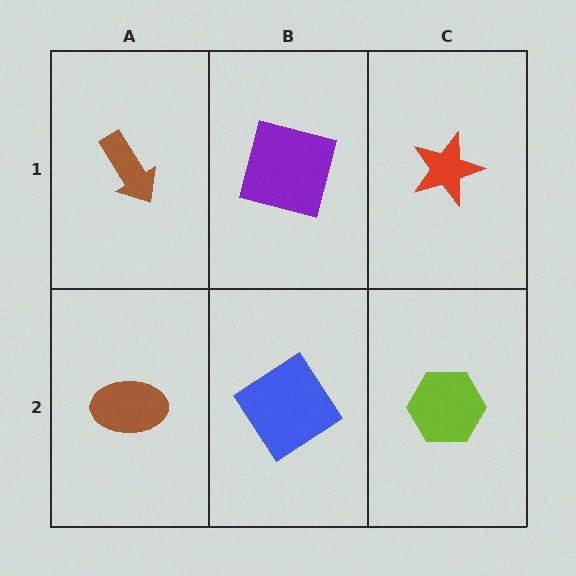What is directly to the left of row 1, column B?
A brown arrow.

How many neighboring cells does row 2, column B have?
3.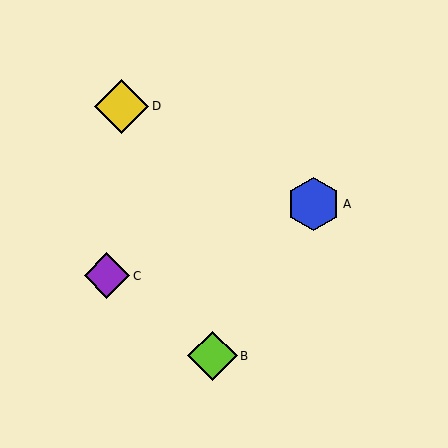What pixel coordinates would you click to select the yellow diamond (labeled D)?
Click at (122, 106) to select the yellow diamond D.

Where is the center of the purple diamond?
The center of the purple diamond is at (107, 276).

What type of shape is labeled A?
Shape A is a blue hexagon.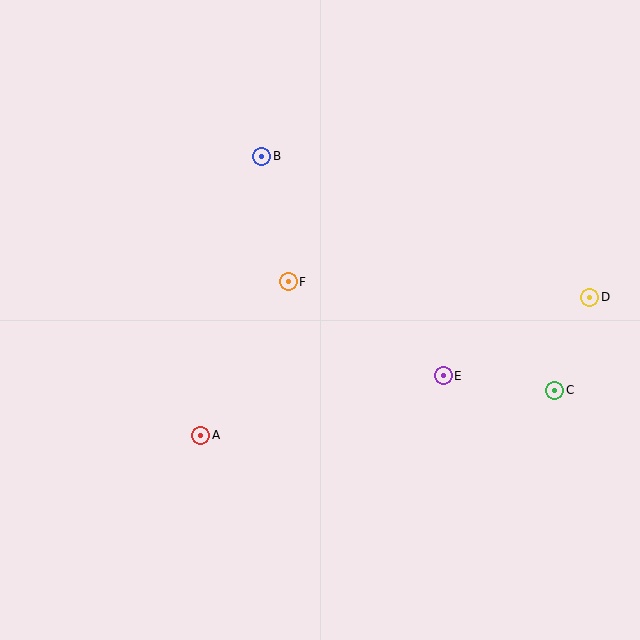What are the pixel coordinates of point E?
Point E is at (443, 376).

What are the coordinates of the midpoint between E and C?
The midpoint between E and C is at (499, 383).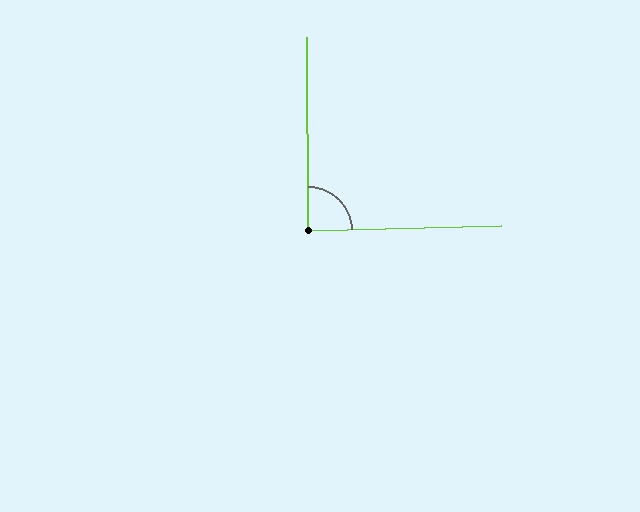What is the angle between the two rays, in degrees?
Approximately 89 degrees.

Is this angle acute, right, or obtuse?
It is approximately a right angle.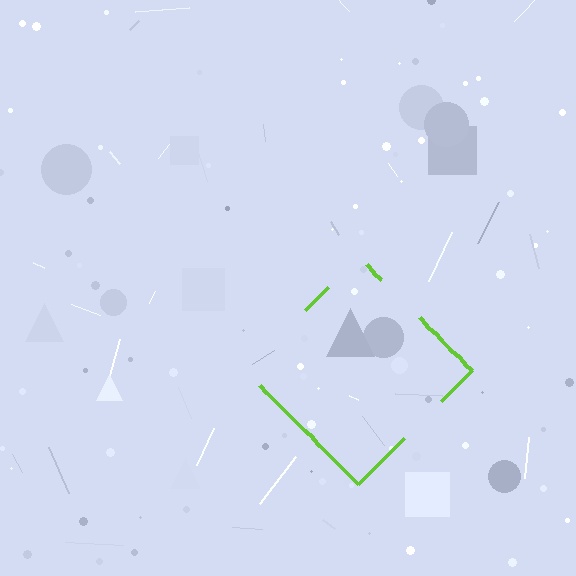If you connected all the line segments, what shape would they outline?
They would outline a diamond.